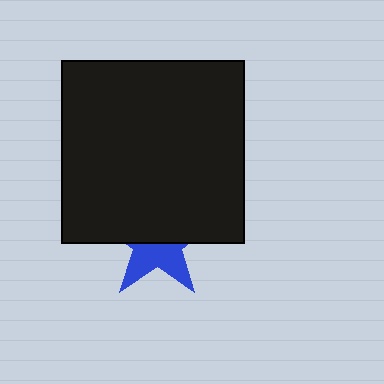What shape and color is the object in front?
The object in front is a black square.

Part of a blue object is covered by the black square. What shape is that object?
It is a star.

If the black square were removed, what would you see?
You would see the complete blue star.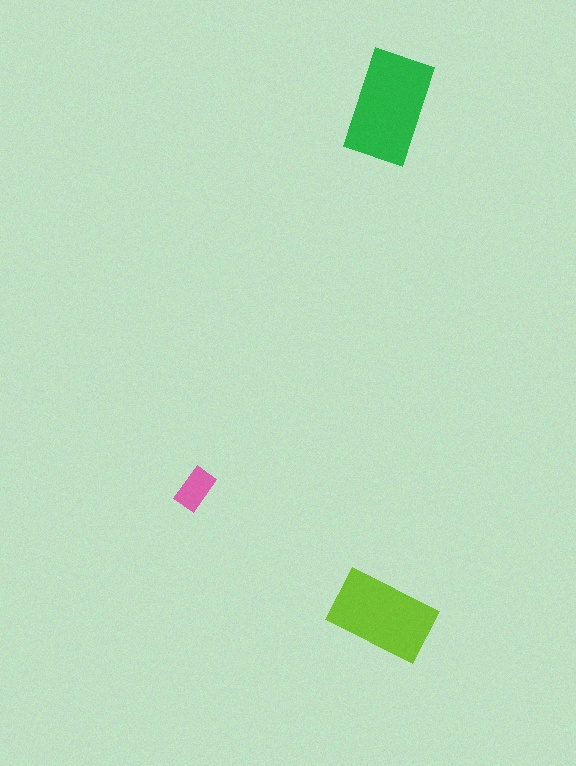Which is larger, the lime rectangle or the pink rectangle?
The lime one.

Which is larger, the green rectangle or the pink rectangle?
The green one.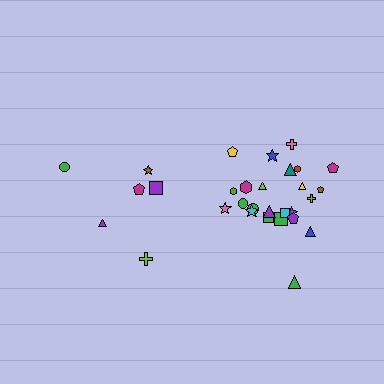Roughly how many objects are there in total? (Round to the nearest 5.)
Roughly 30 objects in total.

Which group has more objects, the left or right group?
The right group.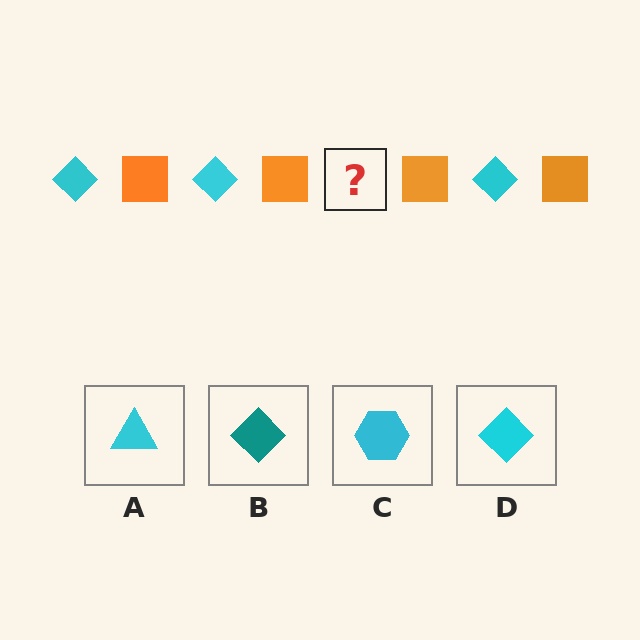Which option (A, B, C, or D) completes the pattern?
D.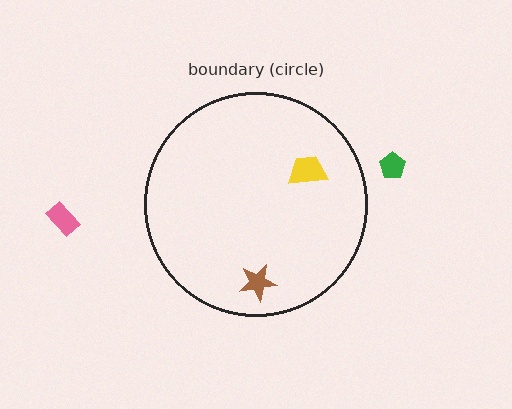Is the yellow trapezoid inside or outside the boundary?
Inside.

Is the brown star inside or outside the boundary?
Inside.